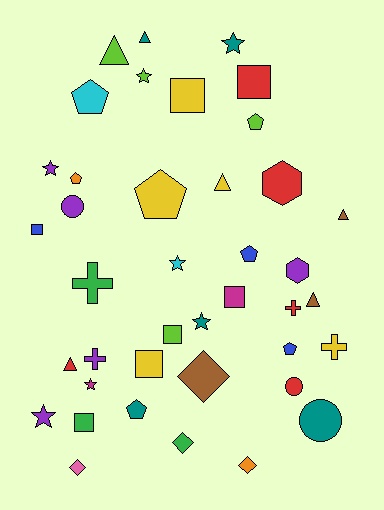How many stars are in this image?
There are 7 stars.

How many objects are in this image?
There are 40 objects.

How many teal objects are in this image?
There are 5 teal objects.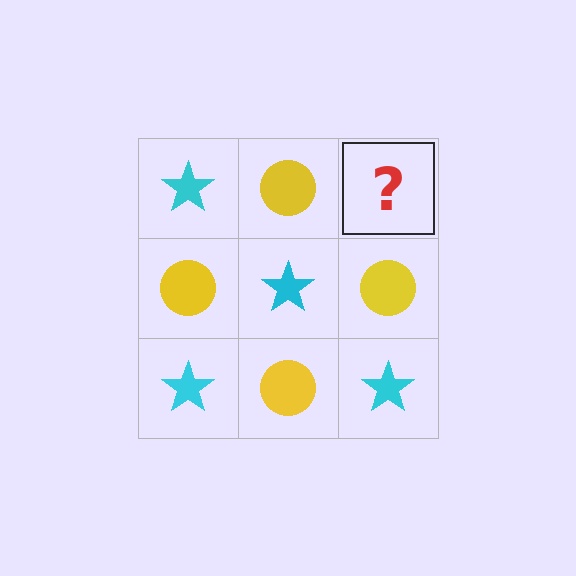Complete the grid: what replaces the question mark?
The question mark should be replaced with a cyan star.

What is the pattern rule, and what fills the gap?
The rule is that it alternates cyan star and yellow circle in a checkerboard pattern. The gap should be filled with a cyan star.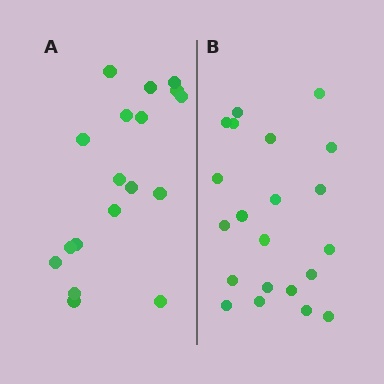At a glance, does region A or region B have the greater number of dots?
Region B (the right region) has more dots.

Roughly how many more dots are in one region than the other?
Region B has just a few more — roughly 2 or 3 more dots than region A.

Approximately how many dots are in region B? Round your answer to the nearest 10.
About 20 dots. (The exact count is 21, which rounds to 20.)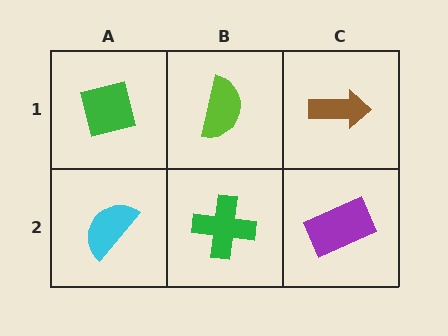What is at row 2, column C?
A purple rectangle.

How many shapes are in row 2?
3 shapes.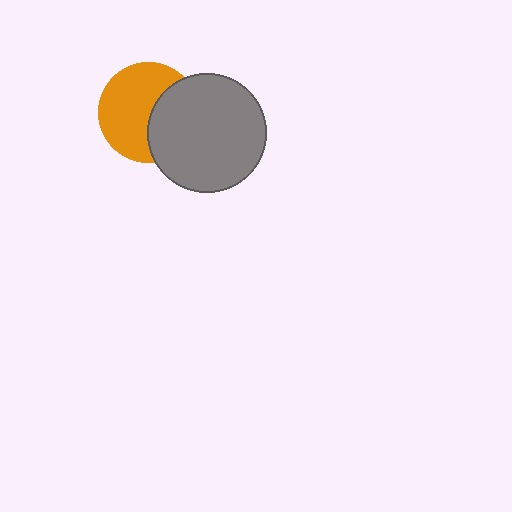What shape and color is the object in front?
The object in front is a gray circle.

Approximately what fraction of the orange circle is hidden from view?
Roughly 38% of the orange circle is hidden behind the gray circle.